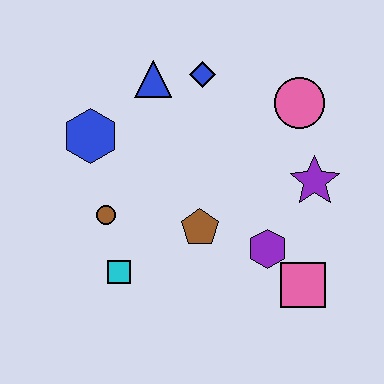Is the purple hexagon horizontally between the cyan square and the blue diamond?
No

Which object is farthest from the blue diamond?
The pink square is farthest from the blue diamond.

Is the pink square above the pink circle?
No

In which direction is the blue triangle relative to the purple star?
The blue triangle is to the left of the purple star.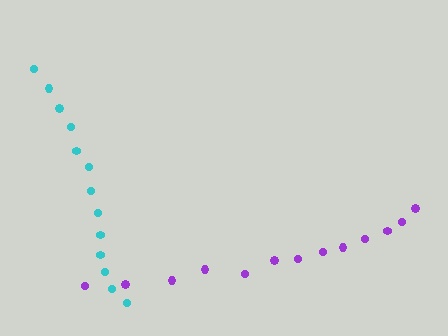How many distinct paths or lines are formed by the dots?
There are 2 distinct paths.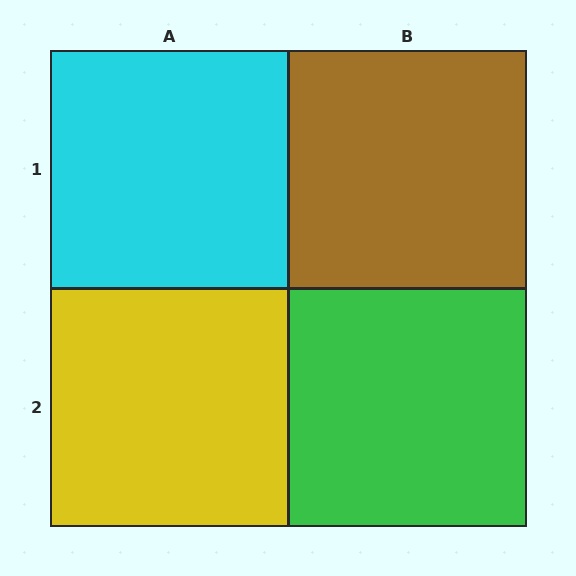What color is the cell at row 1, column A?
Cyan.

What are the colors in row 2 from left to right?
Yellow, green.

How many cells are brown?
1 cell is brown.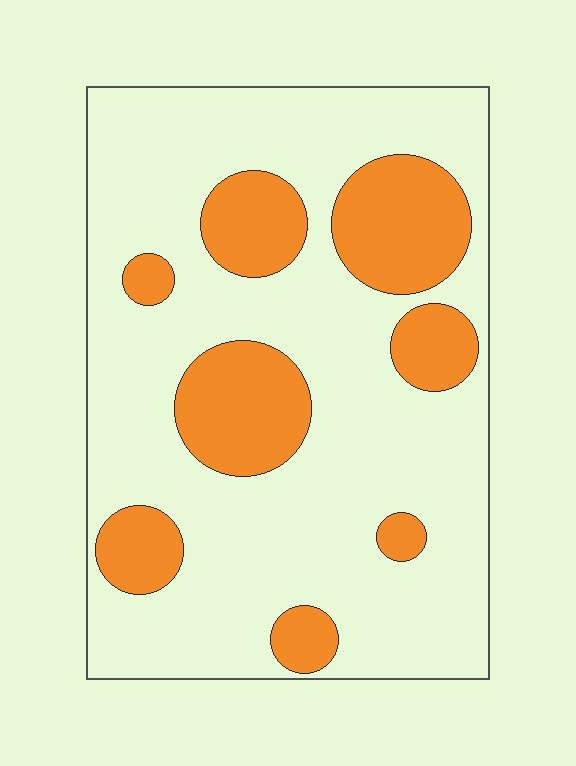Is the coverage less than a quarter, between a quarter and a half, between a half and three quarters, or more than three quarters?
Between a quarter and a half.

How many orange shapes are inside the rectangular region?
8.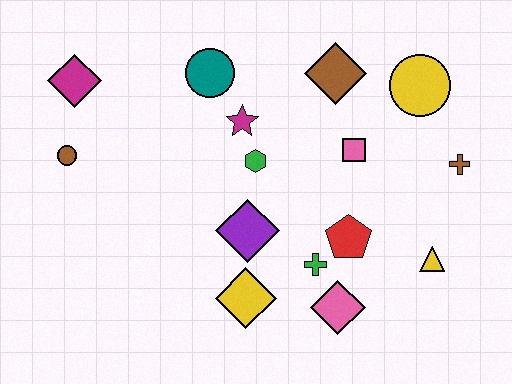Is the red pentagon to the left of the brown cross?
Yes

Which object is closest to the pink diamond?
The green cross is closest to the pink diamond.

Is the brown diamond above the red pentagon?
Yes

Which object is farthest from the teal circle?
The yellow triangle is farthest from the teal circle.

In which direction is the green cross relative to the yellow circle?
The green cross is below the yellow circle.